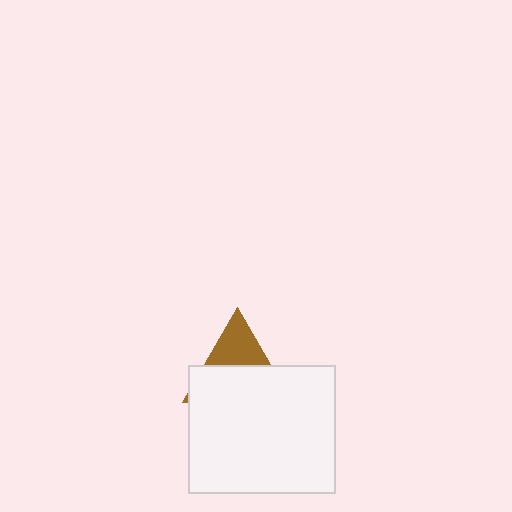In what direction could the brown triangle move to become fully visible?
The brown triangle could move up. That would shift it out from behind the white rectangle entirely.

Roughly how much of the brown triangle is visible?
A small part of it is visible (roughly 38%).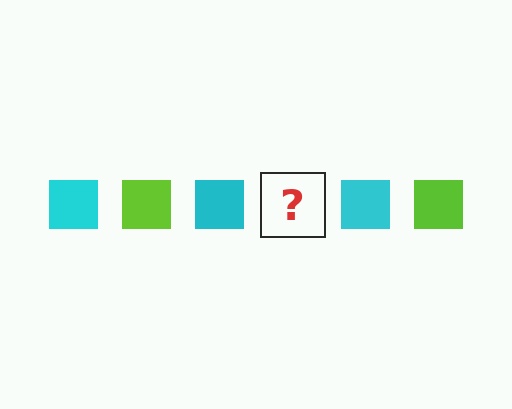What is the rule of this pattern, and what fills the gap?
The rule is that the pattern cycles through cyan, lime squares. The gap should be filled with a lime square.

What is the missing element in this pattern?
The missing element is a lime square.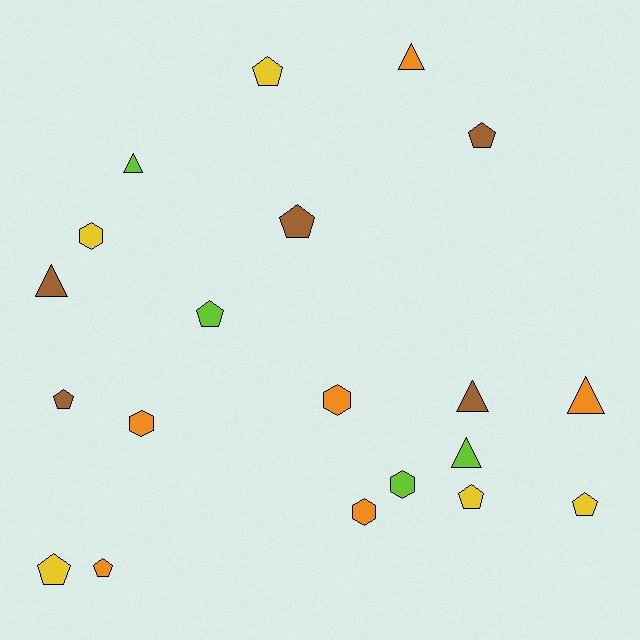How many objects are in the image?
There are 20 objects.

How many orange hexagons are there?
There are 3 orange hexagons.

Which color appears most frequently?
Orange, with 6 objects.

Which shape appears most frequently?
Pentagon, with 9 objects.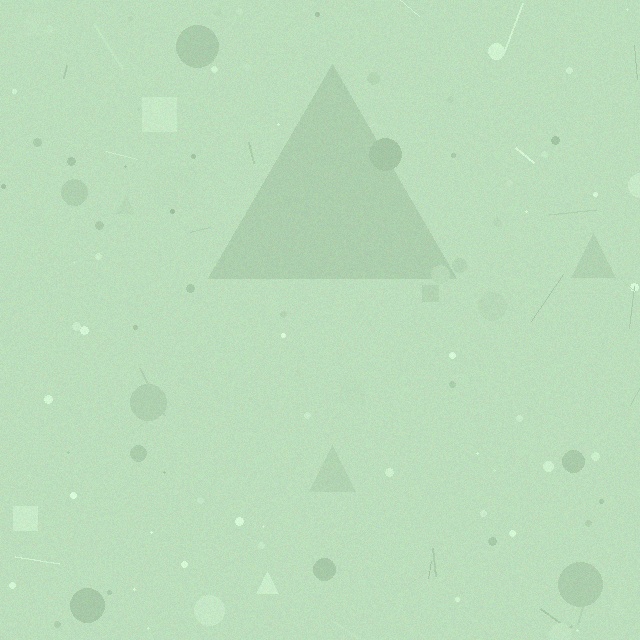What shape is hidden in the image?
A triangle is hidden in the image.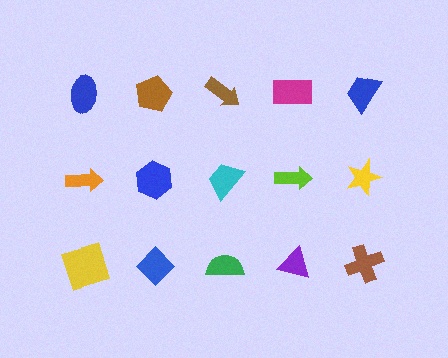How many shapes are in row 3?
5 shapes.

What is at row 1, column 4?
A magenta rectangle.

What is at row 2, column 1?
An orange arrow.